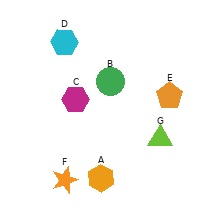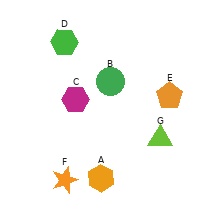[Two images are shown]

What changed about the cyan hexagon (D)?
In Image 1, D is cyan. In Image 2, it changed to green.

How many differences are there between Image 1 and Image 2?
There is 1 difference between the two images.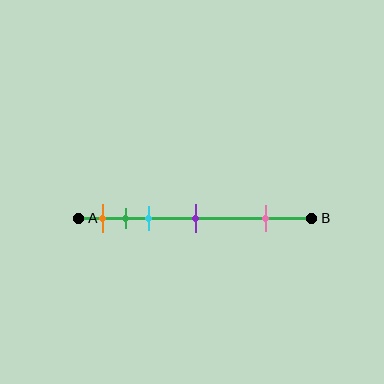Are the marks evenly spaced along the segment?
No, the marks are not evenly spaced.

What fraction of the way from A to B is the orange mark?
The orange mark is approximately 10% (0.1) of the way from A to B.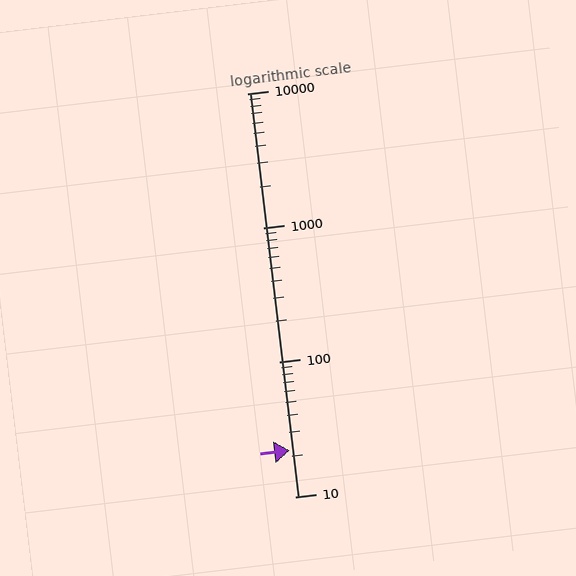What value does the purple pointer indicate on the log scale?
The pointer indicates approximately 22.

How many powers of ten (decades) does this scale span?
The scale spans 3 decades, from 10 to 10000.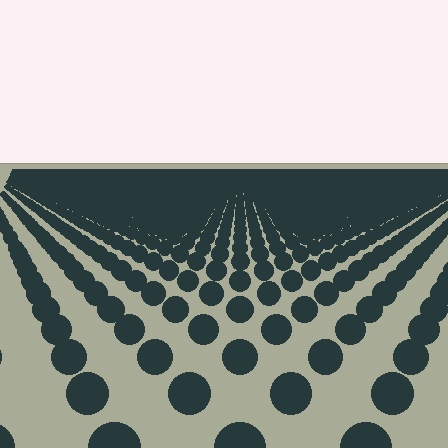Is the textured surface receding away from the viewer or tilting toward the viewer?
The surface is receding away from the viewer. Texture elements get smaller and denser toward the top.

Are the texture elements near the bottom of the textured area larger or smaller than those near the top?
Larger. Near the bottom, elements are closer to the viewer and appear at a bigger on-screen size.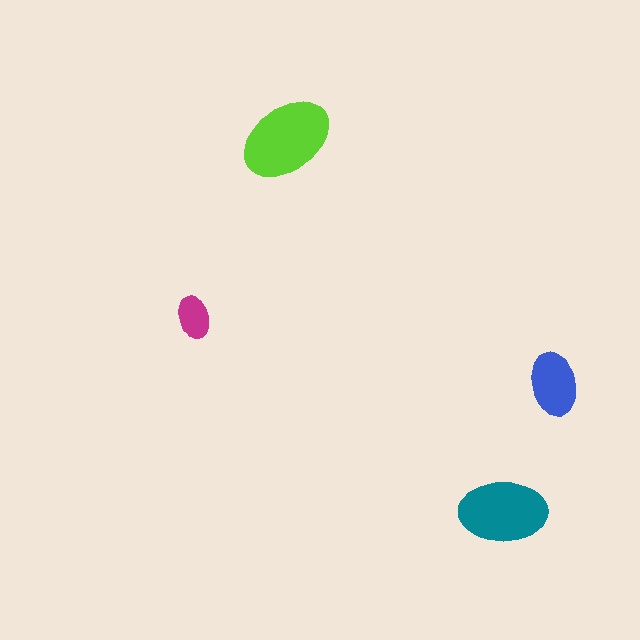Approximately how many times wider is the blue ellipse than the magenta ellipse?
About 1.5 times wider.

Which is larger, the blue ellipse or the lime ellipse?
The lime one.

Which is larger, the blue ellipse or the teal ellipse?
The teal one.